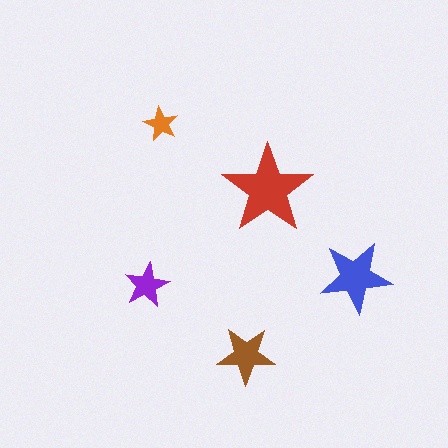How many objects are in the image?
There are 5 objects in the image.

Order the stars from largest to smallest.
the red one, the blue one, the brown one, the purple one, the orange one.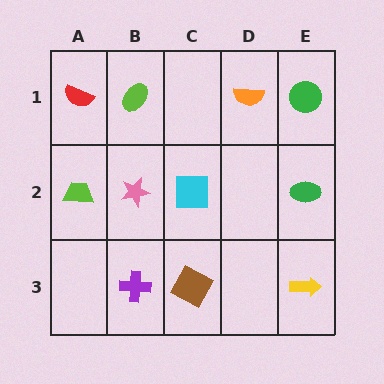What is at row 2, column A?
A lime trapezoid.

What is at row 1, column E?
A green circle.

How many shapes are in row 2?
4 shapes.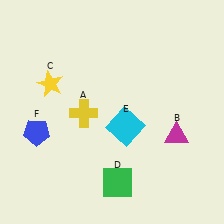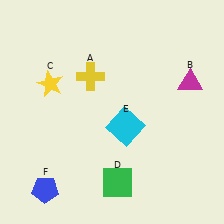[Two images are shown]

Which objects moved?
The objects that moved are: the yellow cross (A), the magenta triangle (B), the blue pentagon (F).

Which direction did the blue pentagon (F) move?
The blue pentagon (F) moved down.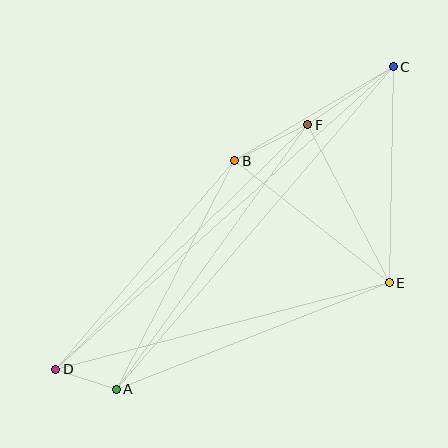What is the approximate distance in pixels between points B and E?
The distance between B and E is approximately 197 pixels.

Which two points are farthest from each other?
Points C and D are farthest from each other.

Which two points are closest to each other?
Points A and D are closest to each other.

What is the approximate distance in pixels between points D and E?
The distance between D and E is approximately 345 pixels.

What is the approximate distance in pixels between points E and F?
The distance between E and F is approximately 178 pixels.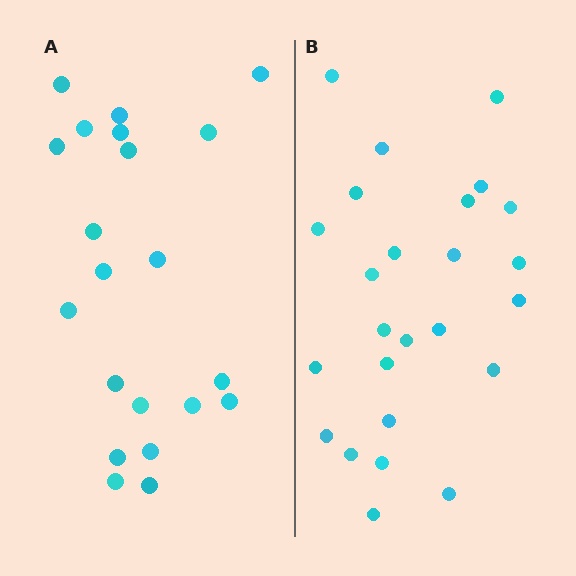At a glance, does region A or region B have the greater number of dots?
Region B (the right region) has more dots.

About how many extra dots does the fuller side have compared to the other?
Region B has about 4 more dots than region A.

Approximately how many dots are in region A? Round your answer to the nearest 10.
About 20 dots. (The exact count is 21, which rounds to 20.)